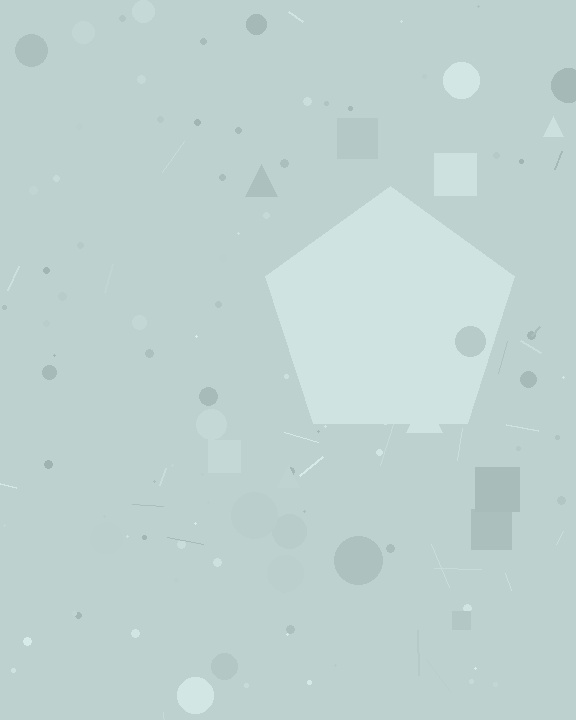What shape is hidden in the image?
A pentagon is hidden in the image.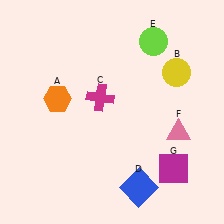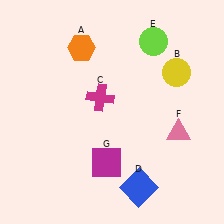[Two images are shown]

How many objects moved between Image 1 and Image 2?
2 objects moved between the two images.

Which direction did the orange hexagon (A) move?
The orange hexagon (A) moved up.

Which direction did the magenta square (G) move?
The magenta square (G) moved left.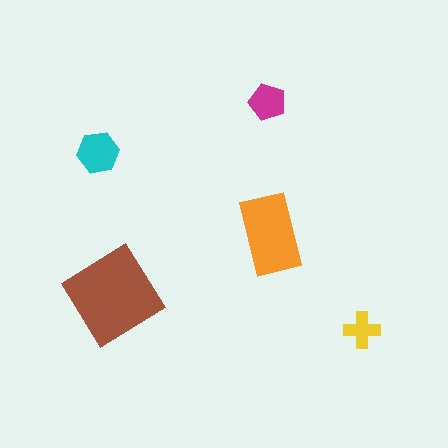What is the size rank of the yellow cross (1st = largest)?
5th.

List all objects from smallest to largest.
The yellow cross, the magenta pentagon, the cyan hexagon, the orange rectangle, the brown diamond.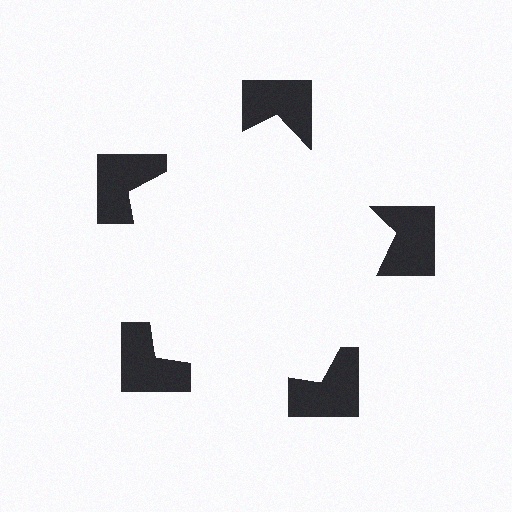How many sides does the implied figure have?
5 sides.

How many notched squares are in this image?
There are 5 — one at each vertex of the illusory pentagon.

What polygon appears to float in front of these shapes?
An illusory pentagon — its edges are inferred from the aligned wedge cuts in the notched squares, not physically drawn.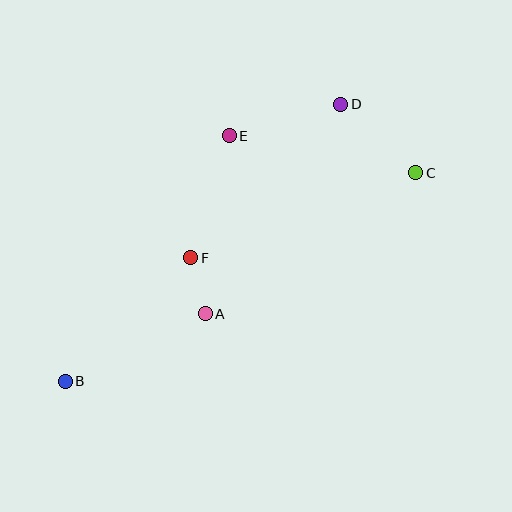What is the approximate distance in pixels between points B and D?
The distance between B and D is approximately 391 pixels.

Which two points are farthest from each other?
Points B and C are farthest from each other.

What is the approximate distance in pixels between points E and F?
The distance between E and F is approximately 128 pixels.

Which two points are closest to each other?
Points A and F are closest to each other.